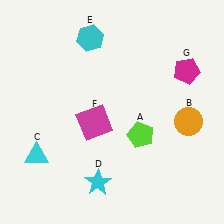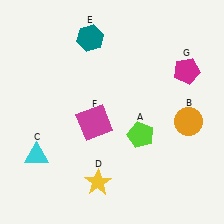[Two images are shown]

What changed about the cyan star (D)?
In Image 1, D is cyan. In Image 2, it changed to yellow.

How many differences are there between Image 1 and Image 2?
There are 2 differences between the two images.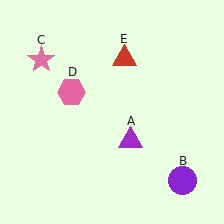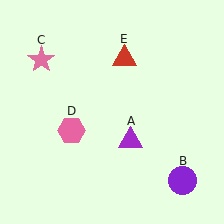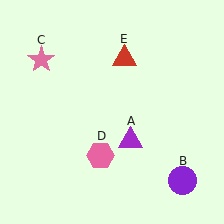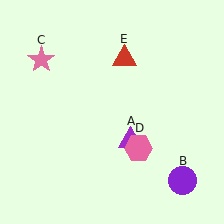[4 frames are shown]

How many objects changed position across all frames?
1 object changed position: pink hexagon (object D).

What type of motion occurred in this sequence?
The pink hexagon (object D) rotated counterclockwise around the center of the scene.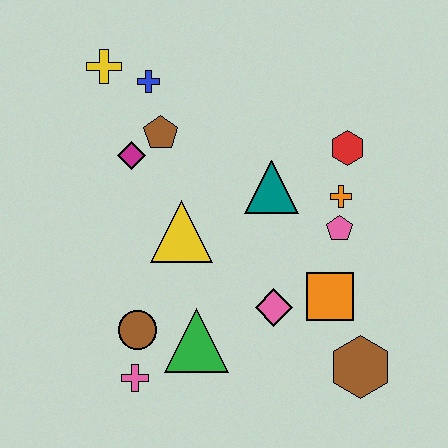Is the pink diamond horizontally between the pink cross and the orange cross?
Yes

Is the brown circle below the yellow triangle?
Yes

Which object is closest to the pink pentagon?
The orange cross is closest to the pink pentagon.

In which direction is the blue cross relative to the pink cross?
The blue cross is above the pink cross.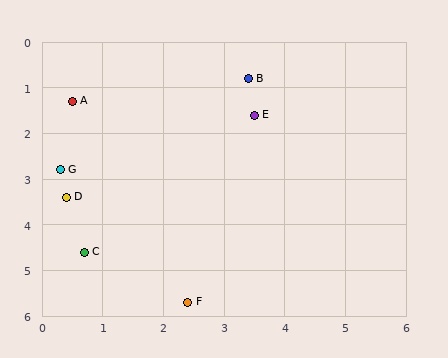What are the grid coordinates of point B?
Point B is at approximately (3.4, 0.8).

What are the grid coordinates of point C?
Point C is at approximately (0.7, 4.6).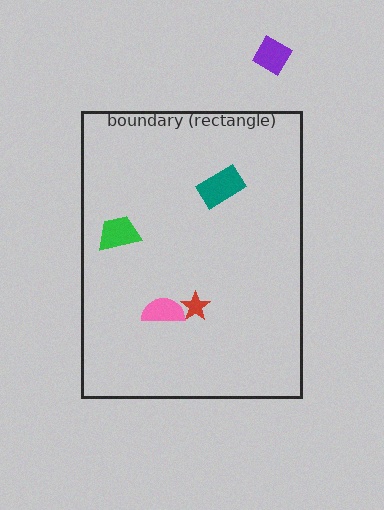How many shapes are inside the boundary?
4 inside, 1 outside.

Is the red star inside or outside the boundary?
Inside.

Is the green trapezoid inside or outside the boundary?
Inside.